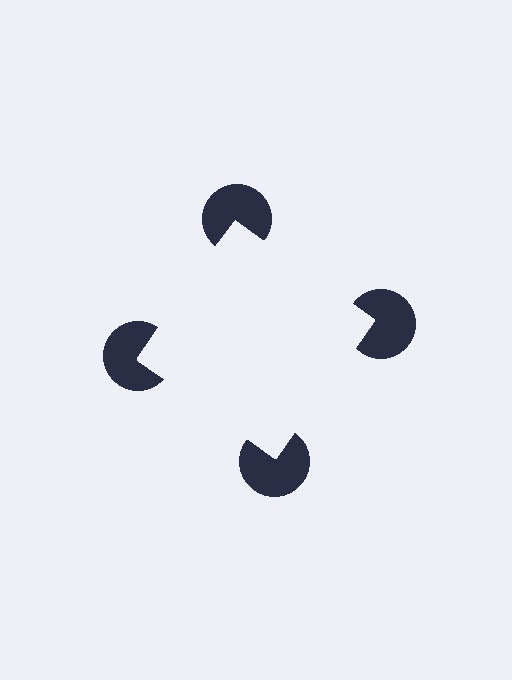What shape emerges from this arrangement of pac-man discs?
An illusory square — its edges are inferred from the aligned wedge cuts in the pac-man discs, not physically drawn.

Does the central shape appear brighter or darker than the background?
It typically appears slightly brighter than the background, even though no actual brightness change is drawn.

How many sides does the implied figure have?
4 sides.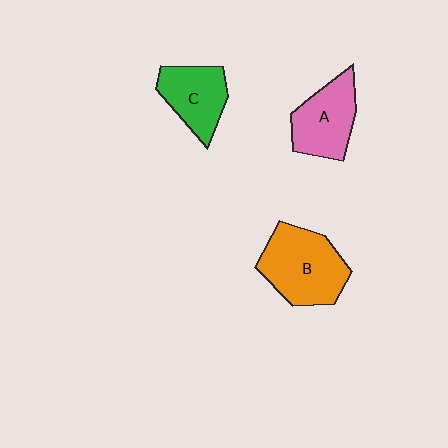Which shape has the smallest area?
Shape C (green).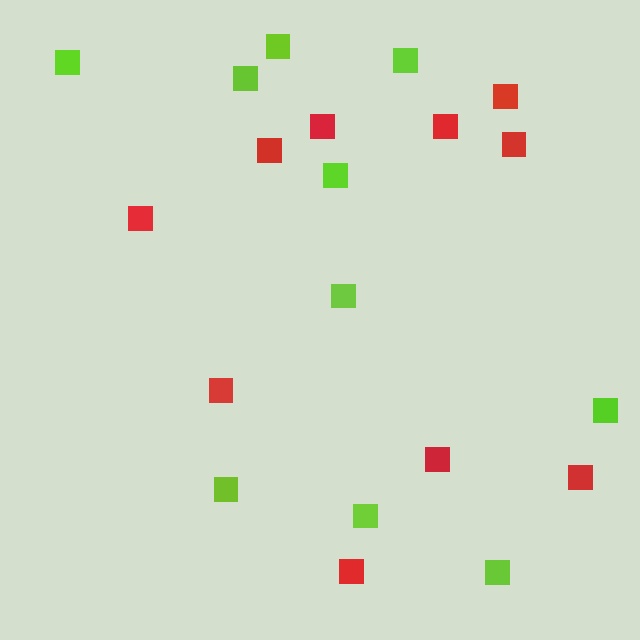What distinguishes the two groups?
There are 2 groups: one group of lime squares (10) and one group of red squares (10).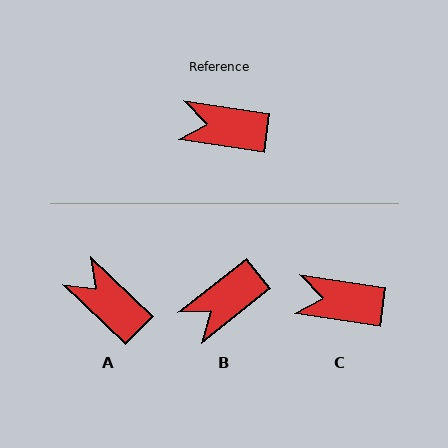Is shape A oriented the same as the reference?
No, it is off by about 36 degrees.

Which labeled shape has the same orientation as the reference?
C.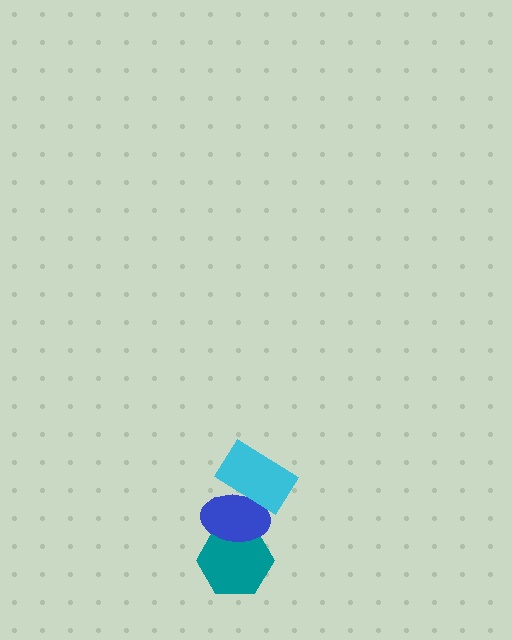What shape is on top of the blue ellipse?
The cyan rectangle is on top of the blue ellipse.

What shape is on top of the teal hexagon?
The blue ellipse is on top of the teal hexagon.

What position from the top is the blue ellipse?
The blue ellipse is 2nd from the top.